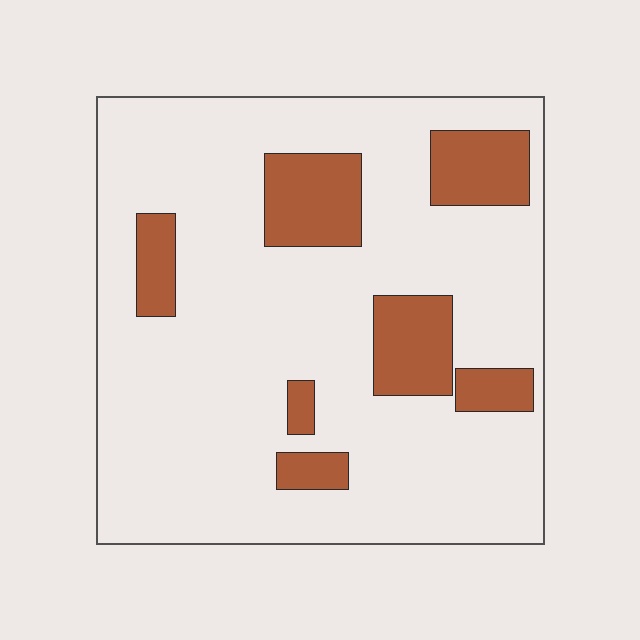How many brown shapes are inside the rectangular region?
7.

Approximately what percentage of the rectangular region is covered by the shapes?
Approximately 20%.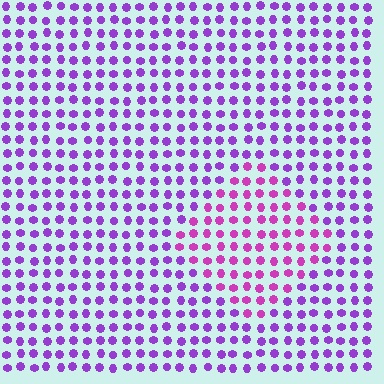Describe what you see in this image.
The image is filled with small purple elements in a uniform arrangement. A diamond-shaped region is visible where the elements are tinted to a slightly different hue, forming a subtle color boundary.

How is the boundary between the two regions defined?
The boundary is defined purely by a slight shift in hue (about 32 degrees). Spacing, size, and orientation are identical on both sides.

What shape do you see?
I see a diamond.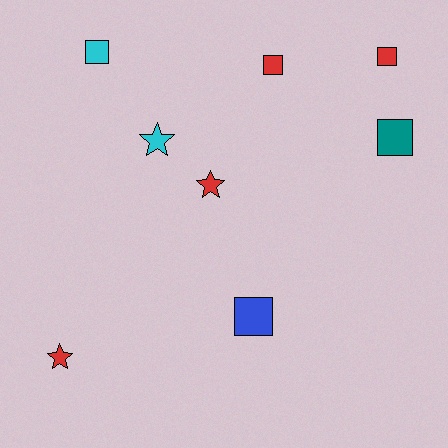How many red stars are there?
There are 2 red stars.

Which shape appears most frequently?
Square, with 5 objects.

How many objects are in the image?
There are 8 objects.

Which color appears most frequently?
Red, with 4 objects.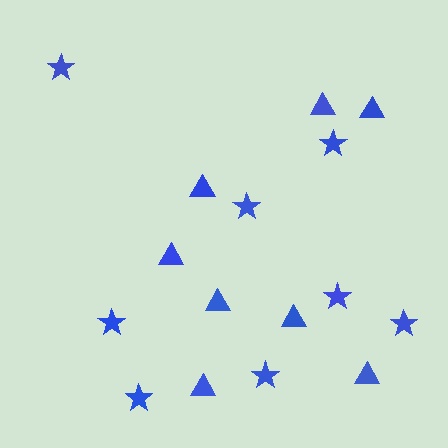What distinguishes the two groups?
There are 2 groups: one group of triangles (8) and one group of stars (8).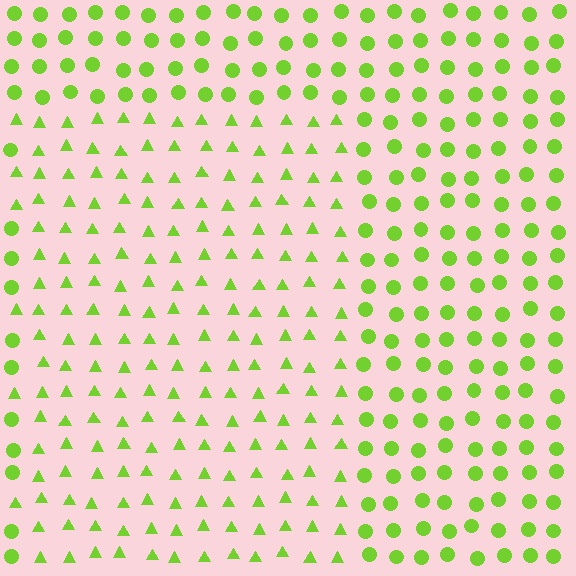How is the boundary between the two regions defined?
The boundary is defined by a change in element shape: triangles inside vs. circles outside. All elements share the same color and spacing.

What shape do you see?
I see a rectangle.